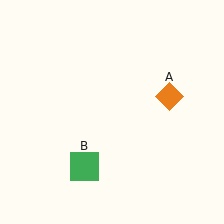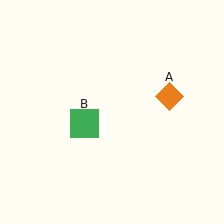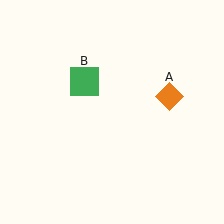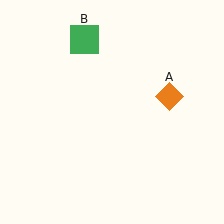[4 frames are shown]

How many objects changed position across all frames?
1 object changed position: green square (object B).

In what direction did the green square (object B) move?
The green square (object B) moved up.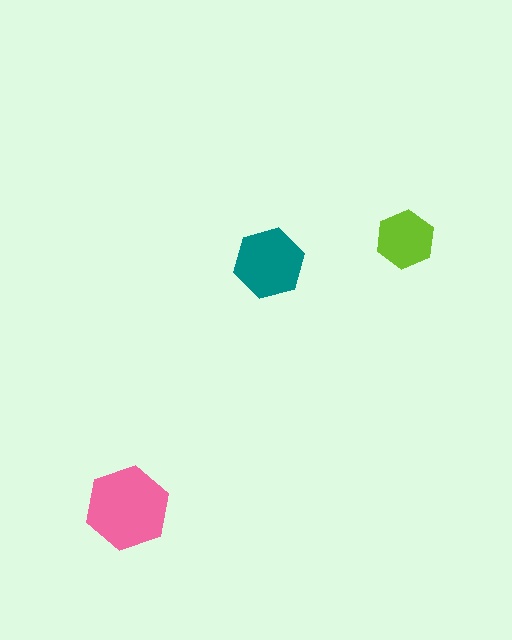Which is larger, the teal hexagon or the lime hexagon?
The teal one.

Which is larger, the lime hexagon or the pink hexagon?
The pink one.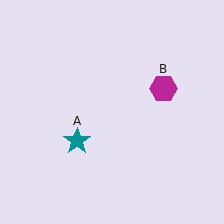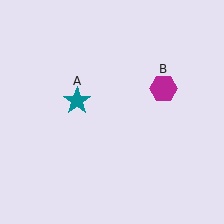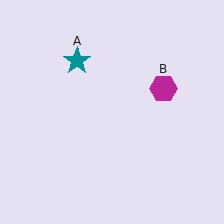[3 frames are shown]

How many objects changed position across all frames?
1 object changed position: teal star (object A).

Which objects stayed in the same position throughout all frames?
Magenta hexagon (object B) remained stationary.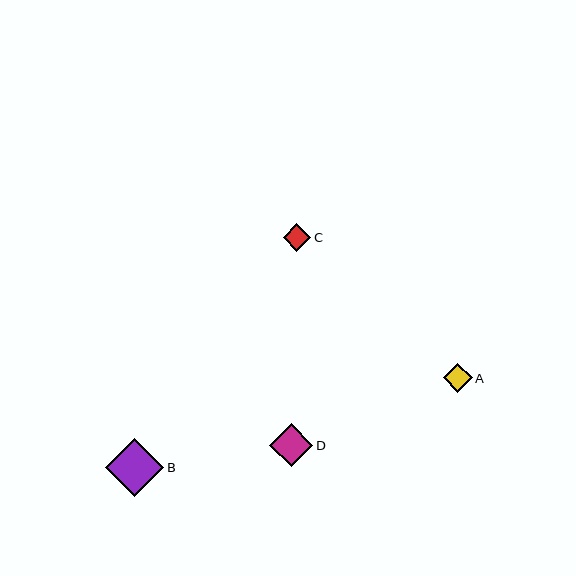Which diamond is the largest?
Diamond B is the largest with a size of approximately 58 pixels.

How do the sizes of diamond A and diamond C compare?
Diamond A and diamond C are approximately the same size.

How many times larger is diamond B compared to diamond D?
Diamond B is approximately 1.3 times the size of diamond D.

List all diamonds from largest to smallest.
From largest to smallest: B, D, A, C.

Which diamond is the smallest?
Diamond C is the smallest with a size of approximately 28 pixels.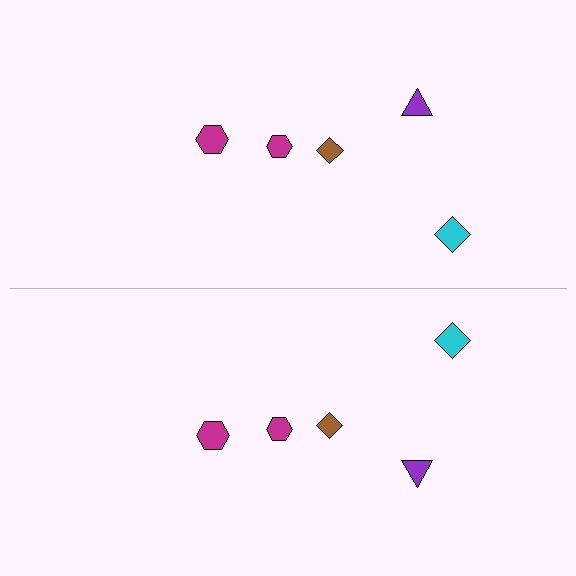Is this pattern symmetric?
Yes, this pattern has bilateral (reflection) symmetry.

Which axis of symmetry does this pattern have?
The pattern has a horizontal axis of symmetry running through the center of the image.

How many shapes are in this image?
There are 10 shapes in this image.